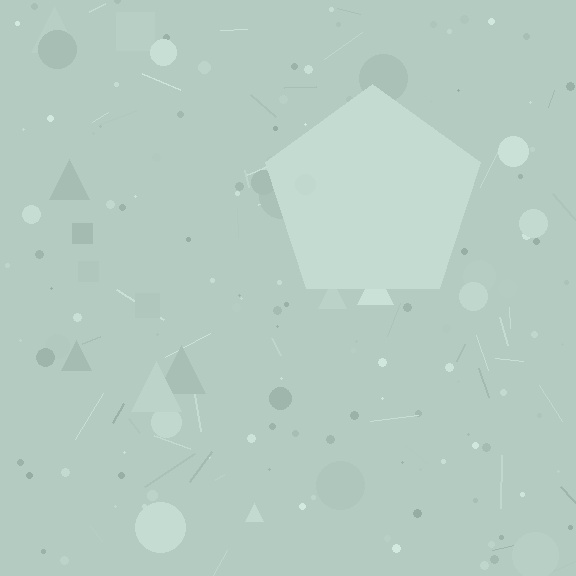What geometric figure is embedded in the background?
A pentagon is embedded in the background.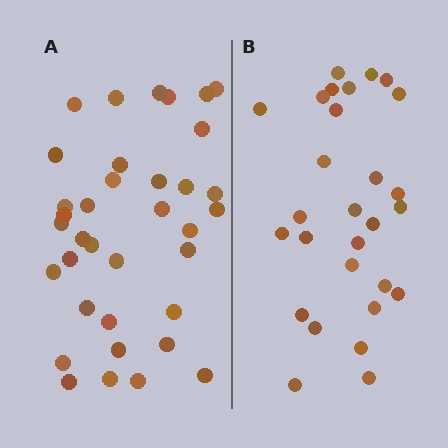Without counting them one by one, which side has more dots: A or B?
Region A (the left region) has more dots.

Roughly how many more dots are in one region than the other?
Region A has roughly 8 or so more dots than region B.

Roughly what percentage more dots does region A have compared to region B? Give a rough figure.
About 30% more.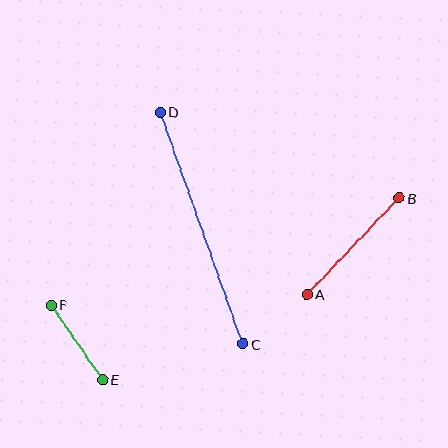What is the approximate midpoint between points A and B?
The midpoint is at approximately (353, 246) pixels.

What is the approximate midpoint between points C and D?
The midpoint is at approximately (202, 228) pixels.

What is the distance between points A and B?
The distance is approximately 133 pixels.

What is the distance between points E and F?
The distance is approximately 90 pixels.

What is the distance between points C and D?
The distance is approximately 246 pixels.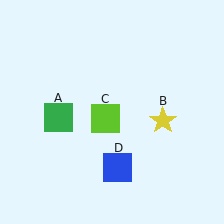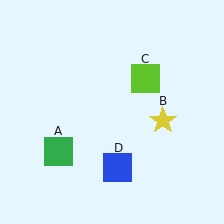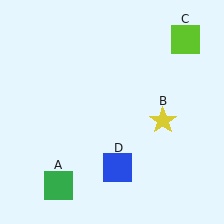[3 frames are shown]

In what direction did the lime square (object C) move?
The lime square (object C) moved up and to the right.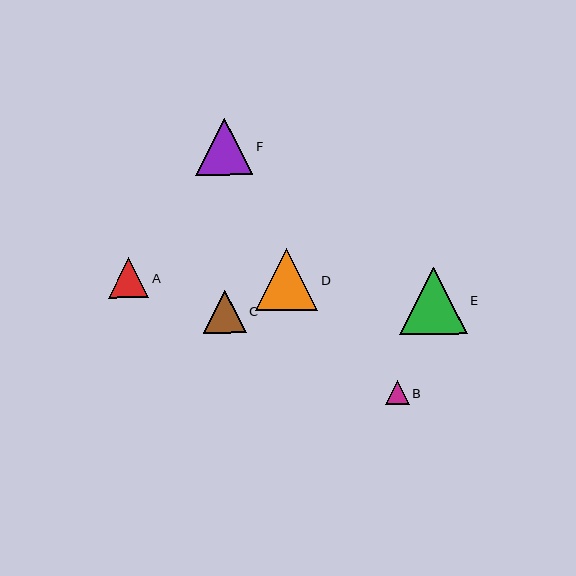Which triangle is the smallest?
Triangle B is the smallest with a size of approximately 24 pixels.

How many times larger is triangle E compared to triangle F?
Triangle E is approximately 1.2 times the size of triangle F.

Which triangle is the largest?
Triangle E is the largest with a size of approximately 68 pixels.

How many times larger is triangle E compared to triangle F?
Triangle E is approximately 1.2 times the size of triangle F.